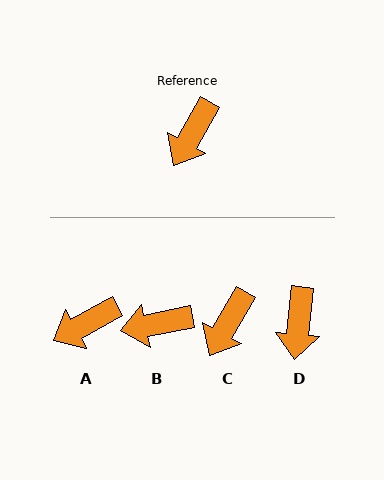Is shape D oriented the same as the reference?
No, it is off by about 23 degrees.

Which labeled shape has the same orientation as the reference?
C.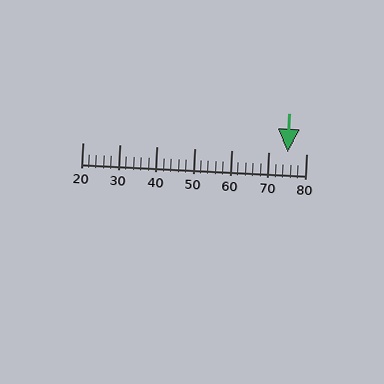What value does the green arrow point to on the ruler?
The green arrow points to approximately 75.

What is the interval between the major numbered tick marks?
The major tick marks are spaced 10 units apart.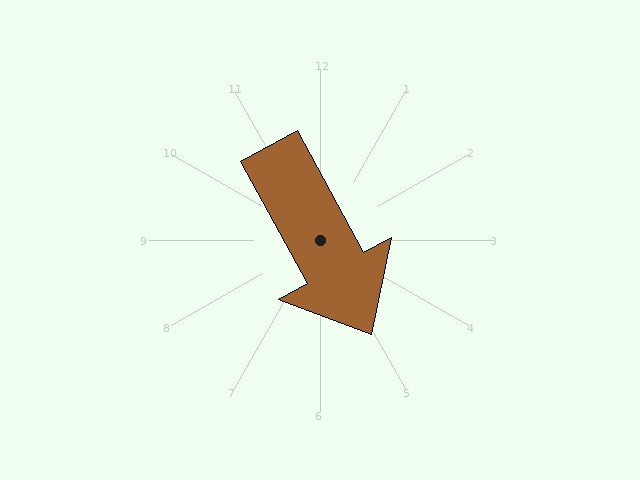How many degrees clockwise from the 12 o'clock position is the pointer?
Approximately 152 degrees.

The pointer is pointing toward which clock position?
Roughly 5 o'clock.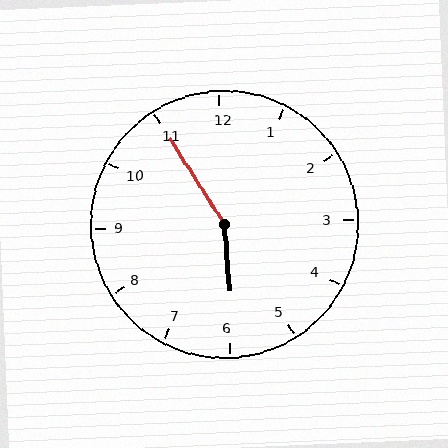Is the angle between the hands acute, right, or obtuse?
It is obtuse.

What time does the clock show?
5:55.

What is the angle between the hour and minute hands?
Approximately 152 degrees.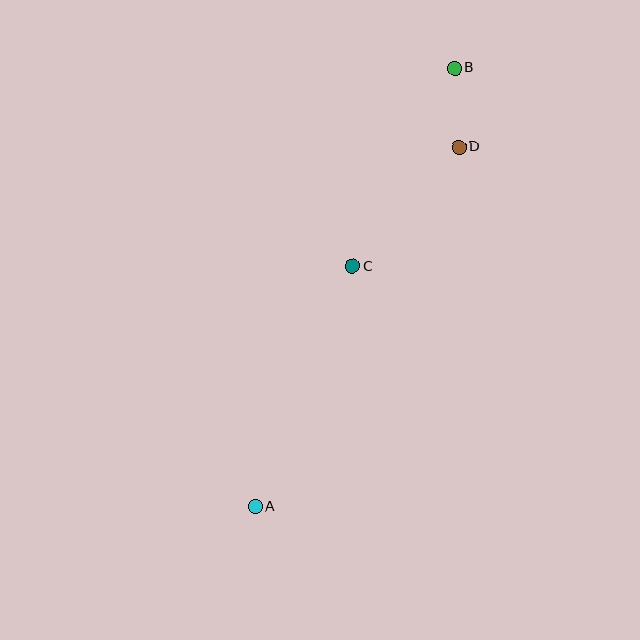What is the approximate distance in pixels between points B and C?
The distance between B and C is approximately 223 pixels.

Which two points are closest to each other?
Points B and D are closest to each other.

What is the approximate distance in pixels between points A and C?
The distance between A and C is approximately 260 pixels.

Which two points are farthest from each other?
Points A and B are farthest from each other.